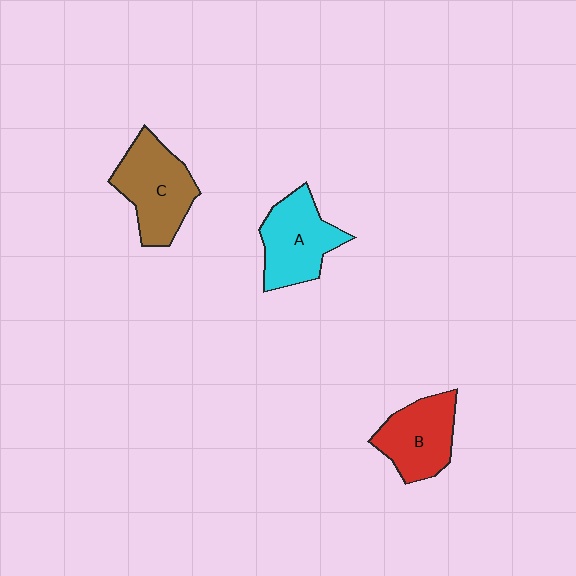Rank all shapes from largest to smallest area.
From largest to smallest: C (brown), A (cyan), B (red).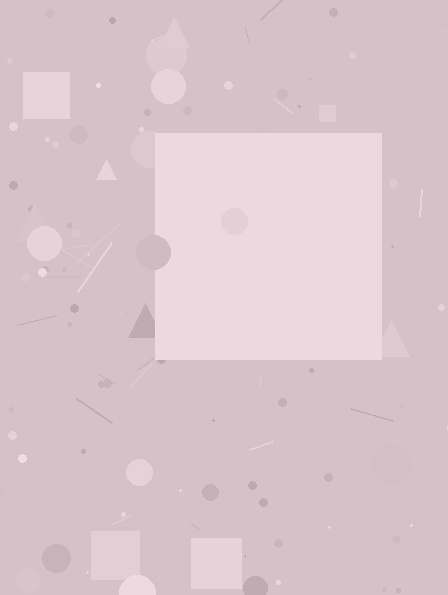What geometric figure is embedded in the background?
A square is embedded in the background.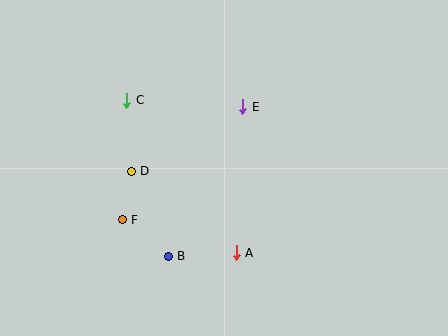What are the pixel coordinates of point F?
Point F is at (122, 220).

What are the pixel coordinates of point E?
Point E is at (243, 107).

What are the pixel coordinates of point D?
Point D is at (131, 171).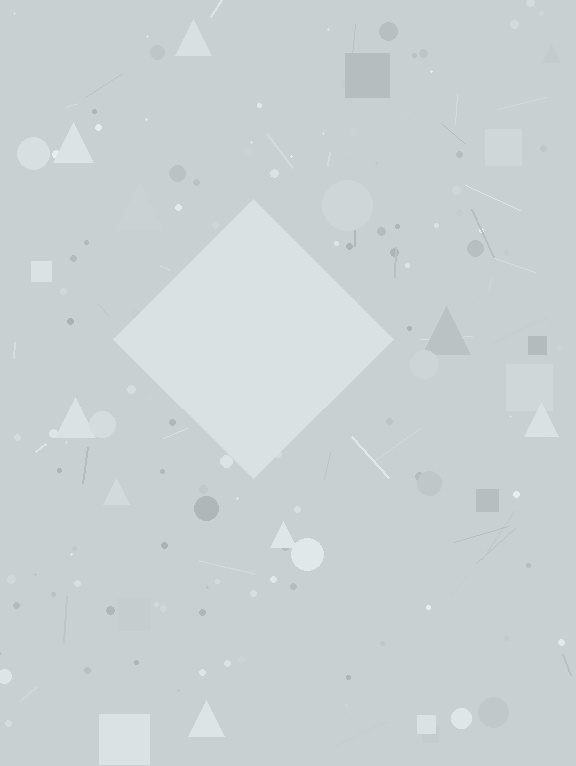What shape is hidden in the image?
A diamond is hidden in the image.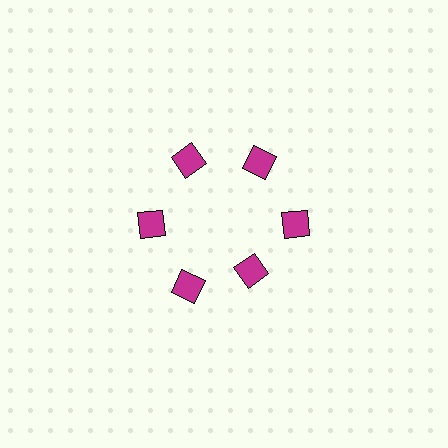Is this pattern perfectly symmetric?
No. The 6 magenta diamonds are arranged in a ring, but one element near the 5 o'clock position is pulled inward toward the center, breaking the 6-fold rotational symmetry.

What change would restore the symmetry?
The symmetry would be restored by moving it outward, back onto the ring so that all 6 diamonds sit at equal angles and equal distance from the center.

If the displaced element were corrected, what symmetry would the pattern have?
It would have 6-fold rotational symmetry — the pattern would map onto itself every 60 degrees.